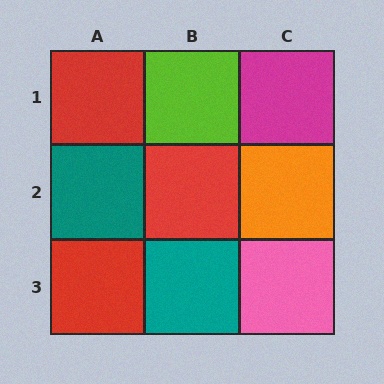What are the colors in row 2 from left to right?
Teal, red, orange.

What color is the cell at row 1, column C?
Magenta.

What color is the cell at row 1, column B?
Lime.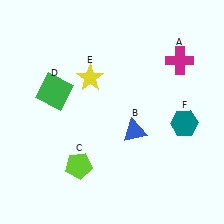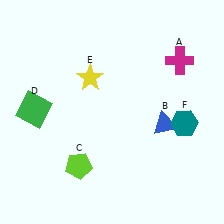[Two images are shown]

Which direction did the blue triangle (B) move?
The blue triangle (B) moved right.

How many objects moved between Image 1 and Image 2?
2 objects moved between the two images.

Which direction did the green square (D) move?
The green square (D) moved left.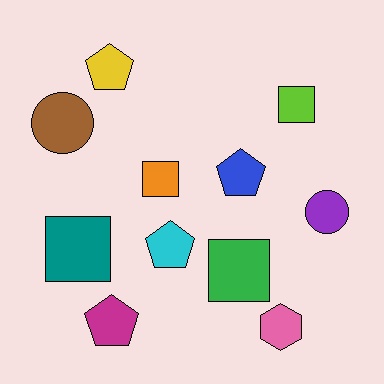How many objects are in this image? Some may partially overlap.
There are 11 objects.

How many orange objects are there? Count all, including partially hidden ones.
There is 1 orange object.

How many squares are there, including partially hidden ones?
There are 4 squares.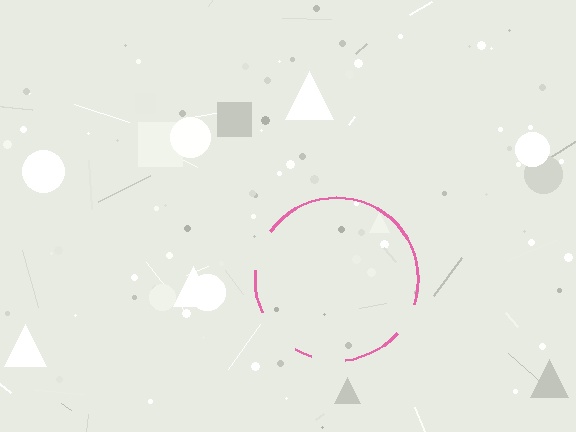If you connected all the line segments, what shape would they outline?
They would outline a circle.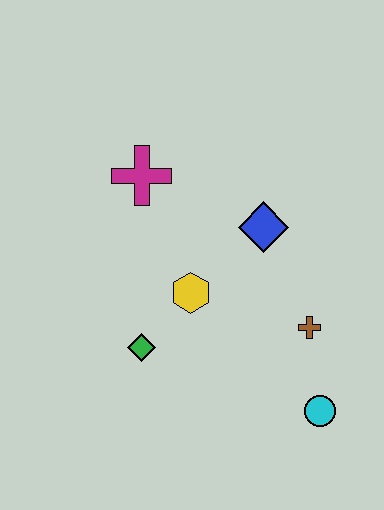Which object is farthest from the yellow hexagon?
The cyan circle is farthest from the yellow hexagon.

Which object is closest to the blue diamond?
The yellow hexagon is closest to the blue diamond.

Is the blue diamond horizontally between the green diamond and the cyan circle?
Yes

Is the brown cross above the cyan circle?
Yes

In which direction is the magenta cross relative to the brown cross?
The magenta cross is to the left of the brown cross.